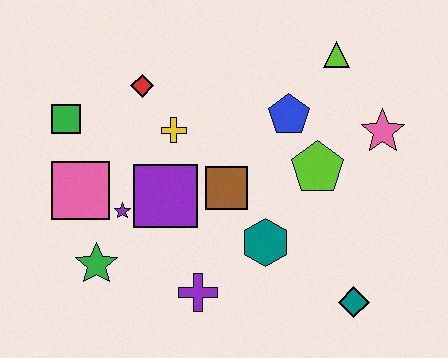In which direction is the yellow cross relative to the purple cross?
The yellow cross is above the purple cross.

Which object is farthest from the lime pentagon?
The green square is farthest from the lime pentagon.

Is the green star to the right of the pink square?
Yes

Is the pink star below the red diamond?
Yes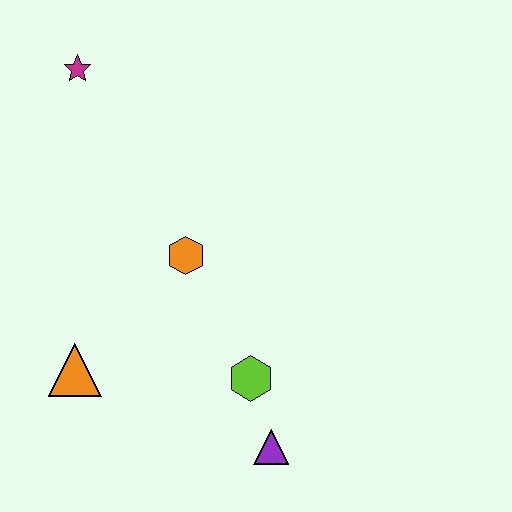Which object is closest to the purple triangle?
The lime hexagon is closest to the purple triangle.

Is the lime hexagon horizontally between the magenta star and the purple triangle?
Yes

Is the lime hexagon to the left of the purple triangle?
Yes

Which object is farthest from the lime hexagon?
The magenta star is farthest from the lime hexagon.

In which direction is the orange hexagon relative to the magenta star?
The orange hexagon is below the magenta star.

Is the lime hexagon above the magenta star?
No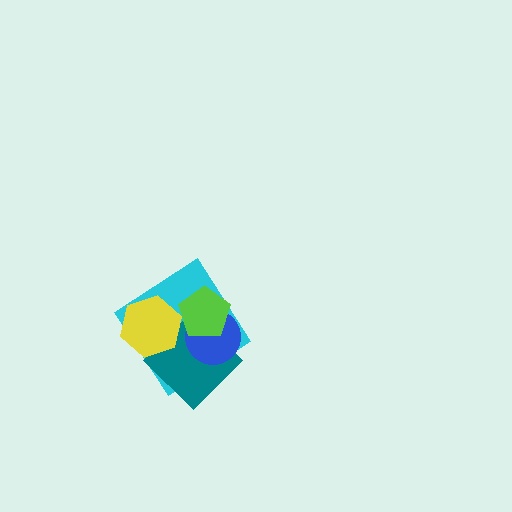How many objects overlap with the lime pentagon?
3 objects overlap with the lime pentagon.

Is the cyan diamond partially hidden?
Yes, it is partially covered by another shape.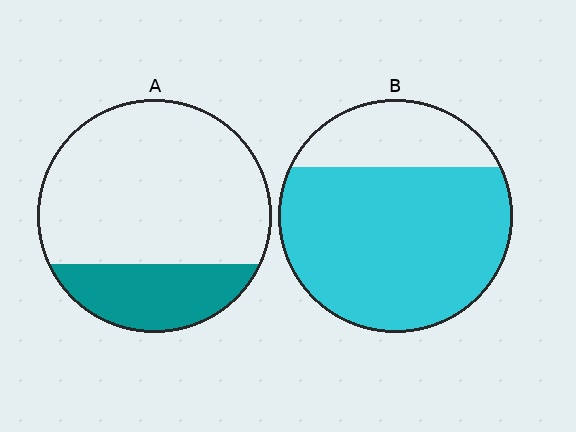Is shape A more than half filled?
No.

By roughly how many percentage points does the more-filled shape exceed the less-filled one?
By roughly 50 percentage points (B over A).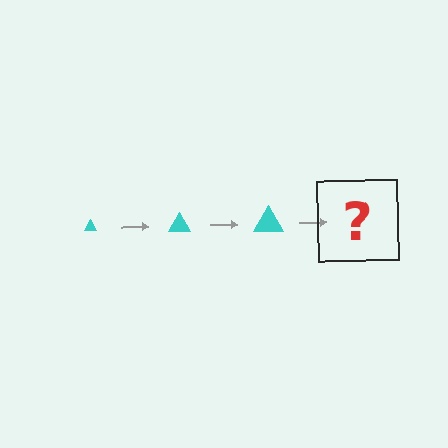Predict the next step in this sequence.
The next step is a cyan triangle, larger than the previous one.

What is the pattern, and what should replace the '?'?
The pattern is that the triangle gets progressively larger each step. The '?' should be a cyan triangle, larger than the previous one.